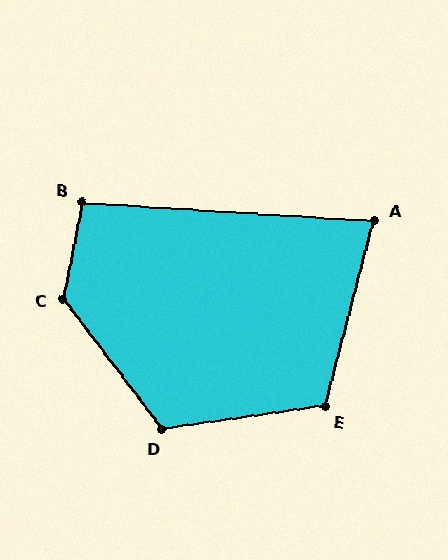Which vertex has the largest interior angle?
C, at approximately 132 degrees.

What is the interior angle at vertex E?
Approximately 113 degrees (obtuse).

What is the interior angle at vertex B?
Approximately 97 degrees (obtuse).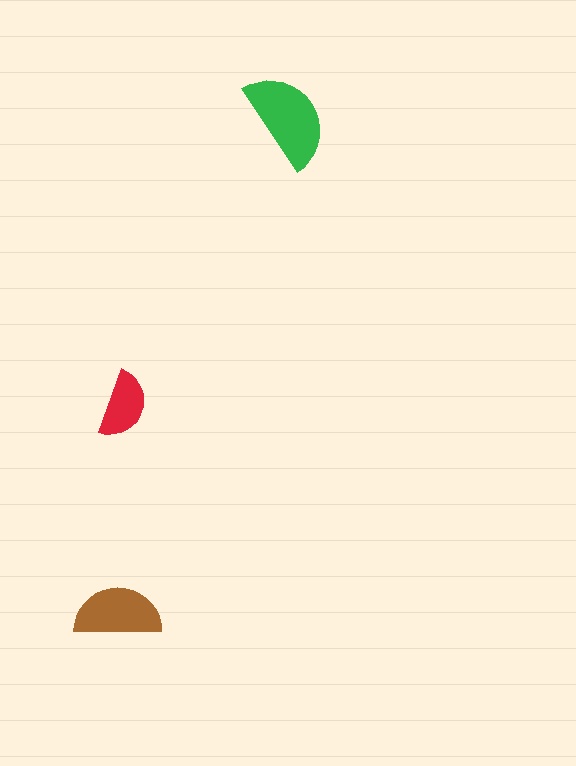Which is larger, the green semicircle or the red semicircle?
The green one.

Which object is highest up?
The green semicircle is topmost.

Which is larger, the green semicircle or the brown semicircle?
The green one.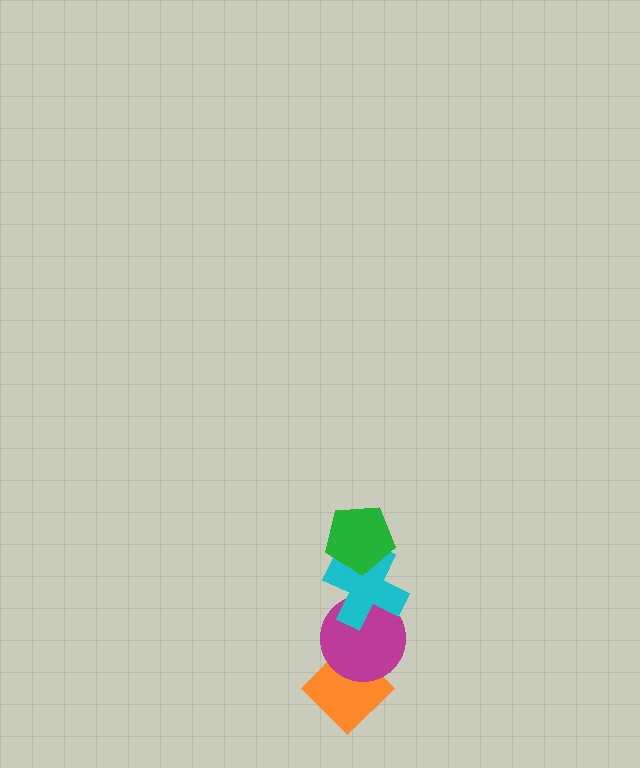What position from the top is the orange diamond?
The orange diamond is 4th from the top.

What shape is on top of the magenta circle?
The cyan cross is on top of the magenta circle.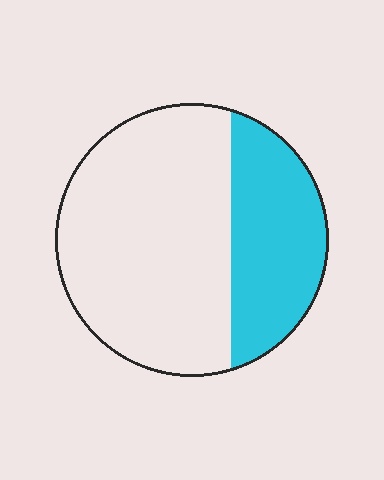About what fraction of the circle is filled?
About one third (1/3).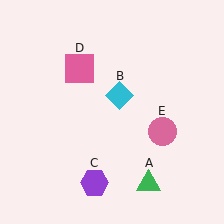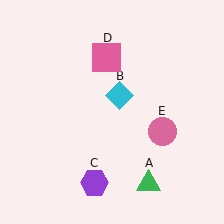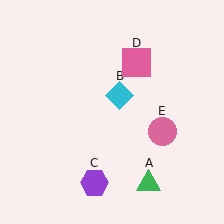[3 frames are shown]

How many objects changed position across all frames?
1 object changed position: pink square (object D).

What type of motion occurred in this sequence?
The pink square (object D) rotated clockwise around the center of the scene.